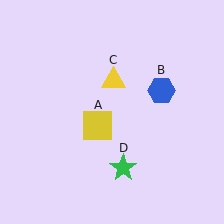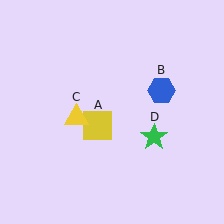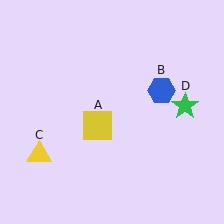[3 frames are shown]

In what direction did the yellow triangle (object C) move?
The yellow triangle (object C) moved down and to the left.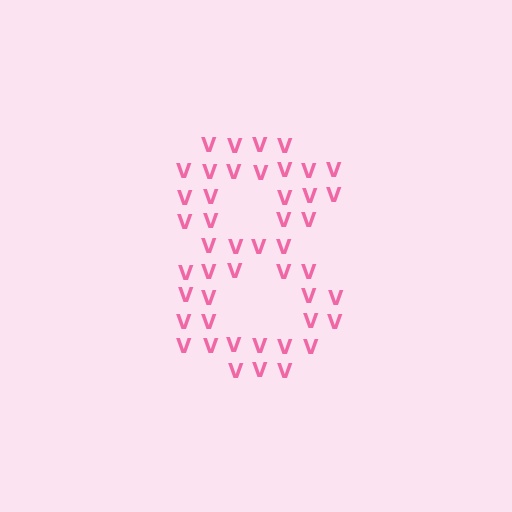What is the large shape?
The large shape is the digit 8.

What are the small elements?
The small elements are letter V's.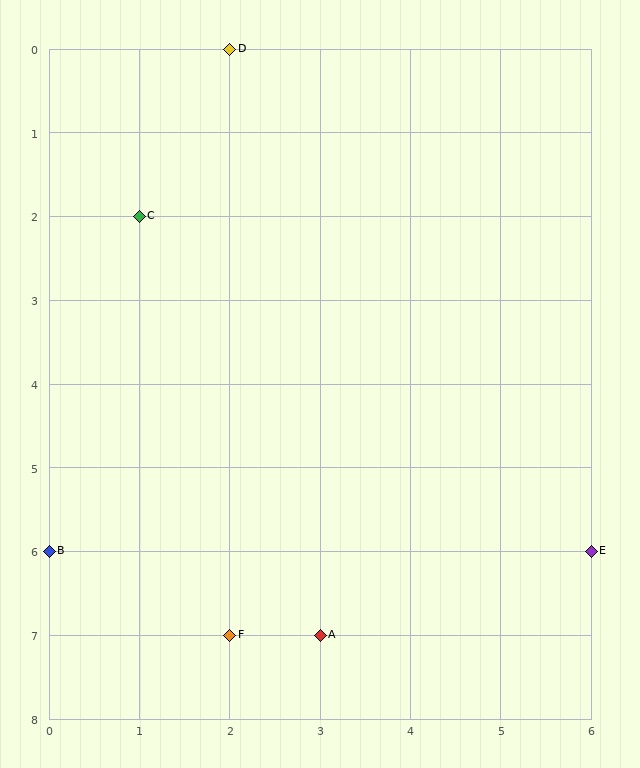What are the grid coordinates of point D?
Point D is at grid coordinates (2, 0).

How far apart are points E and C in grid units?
Points E and C are 5 columns and 4 rows apart (about 6.4 grid units diagonally).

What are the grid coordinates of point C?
Point C is at grid coordinates (1, 2).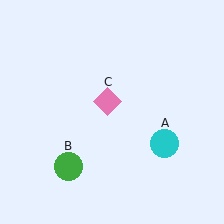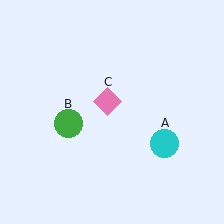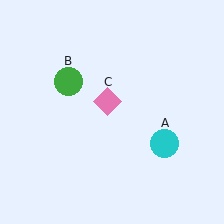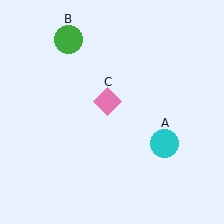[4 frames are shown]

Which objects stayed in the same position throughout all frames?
Cyan circle (object A) and pink diamond (object C) remained stationary.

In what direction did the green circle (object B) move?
The green circle (object B) moved up.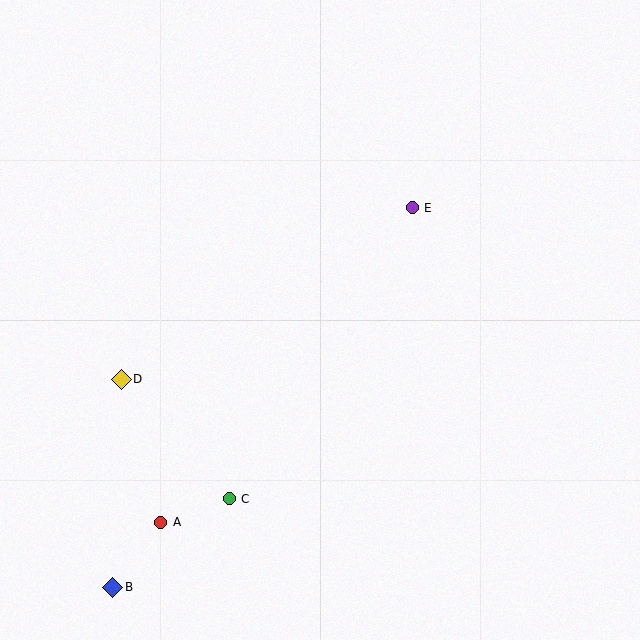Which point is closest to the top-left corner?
Point D is closest to the top-left corner.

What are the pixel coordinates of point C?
Point C is at (229, 499).